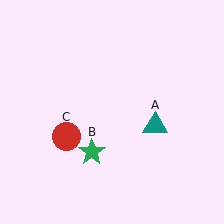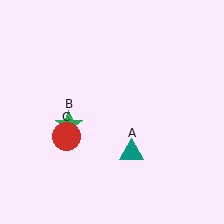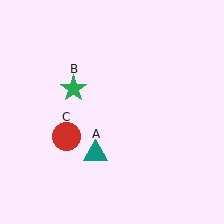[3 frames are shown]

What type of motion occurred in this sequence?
The teal triangle (object A), green star (object B) rotated clockwise around the center of the scene.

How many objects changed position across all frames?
2 objects changed position: teal triangle (object A), green star (object B).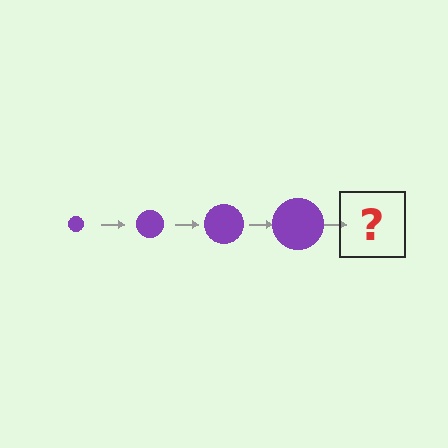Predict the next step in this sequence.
The next step is a purple circle, larger than the previous one.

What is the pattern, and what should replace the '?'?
The pattern is that the circle gets progressively larger each step. The '?' should be a purple circle, larger than the previous one.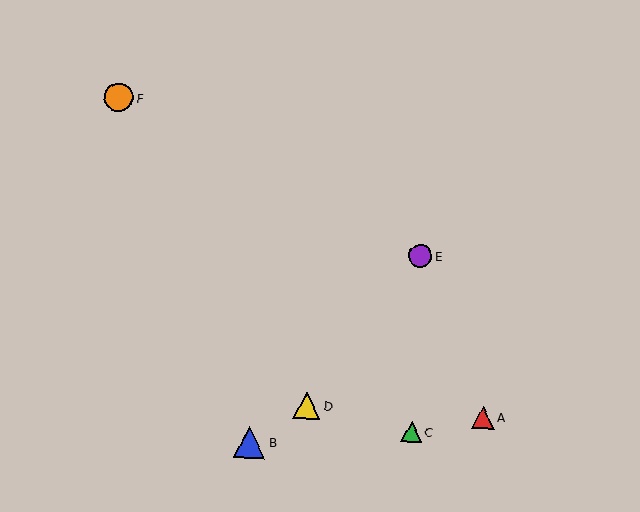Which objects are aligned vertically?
Objects C, E are aligned vertically.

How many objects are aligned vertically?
2 objects (C, E) are aligned vertically.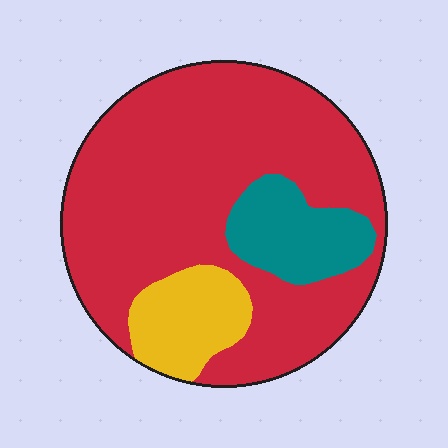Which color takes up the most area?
Red, at roughly 75%.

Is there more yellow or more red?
Red.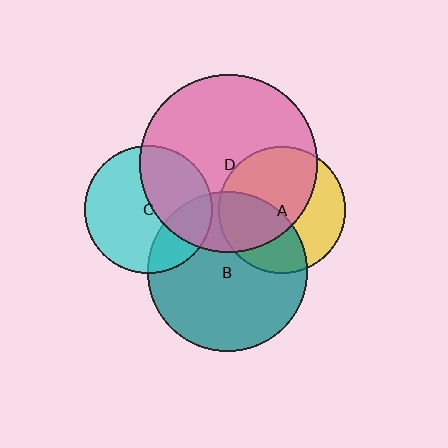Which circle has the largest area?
Circle D (pink).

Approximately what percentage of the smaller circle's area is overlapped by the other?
Approximately 40%.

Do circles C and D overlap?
Yes.